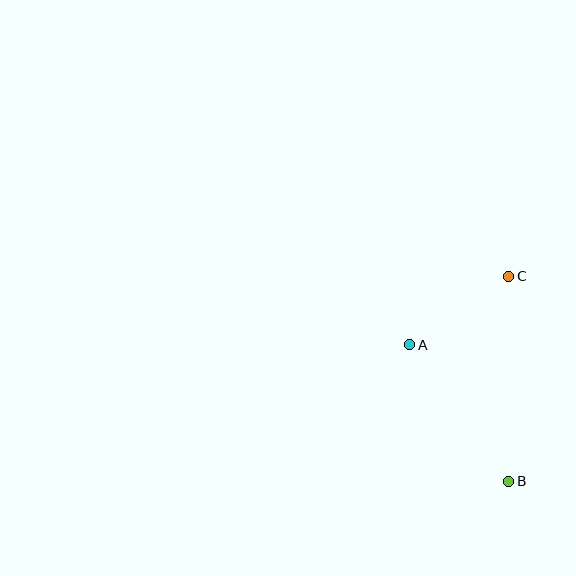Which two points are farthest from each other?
Points B and C are farthest from each other.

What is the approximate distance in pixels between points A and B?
The distance between A and B is approximately 169 pixels.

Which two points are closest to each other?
Points A and C are closest to each other.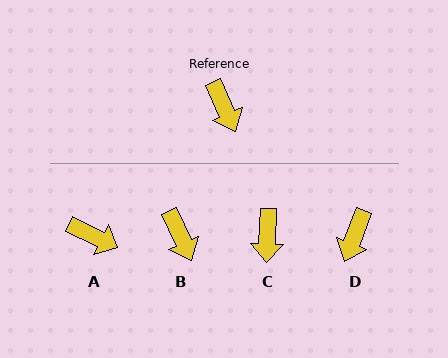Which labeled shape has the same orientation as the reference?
B.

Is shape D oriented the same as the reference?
No, it is off by about 45 degrees.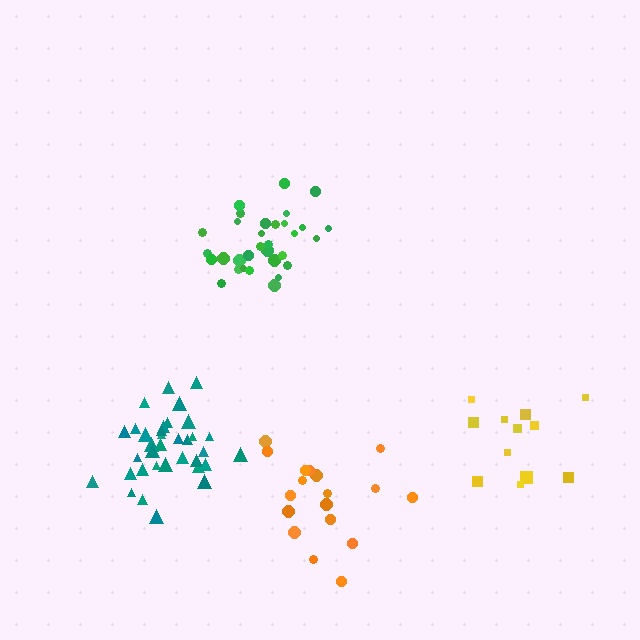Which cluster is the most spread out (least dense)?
Yellow.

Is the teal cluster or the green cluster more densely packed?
Teal.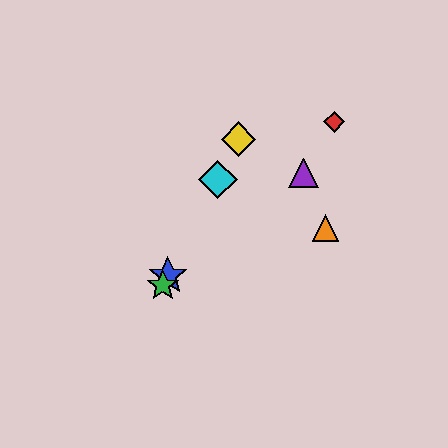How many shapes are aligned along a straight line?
4 shapes (the blue star, the green star, the yellow diamond, the cyan diamond) are aligned along a straight line.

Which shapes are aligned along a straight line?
The blue star, the green star, the yellow diamond, the cyan diamond are aligned along a straight line.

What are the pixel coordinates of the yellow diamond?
The yellow diamond is at (239, 139).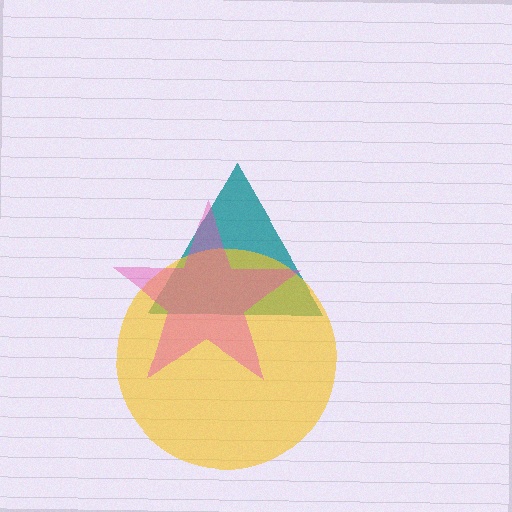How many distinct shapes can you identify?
There are 3 distinct shapes: a teal triangle, a yellow circle, a pink star.